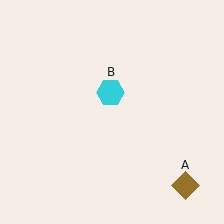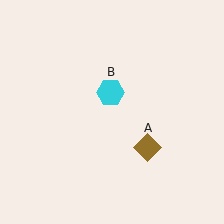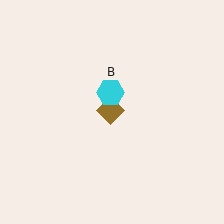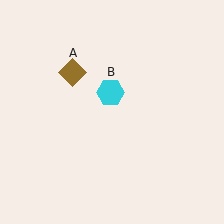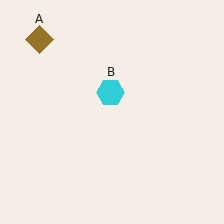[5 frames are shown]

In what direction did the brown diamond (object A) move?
The brown diamond (object A) moved up and to the left.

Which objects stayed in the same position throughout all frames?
Cyan hexagon (object B) remained stationary.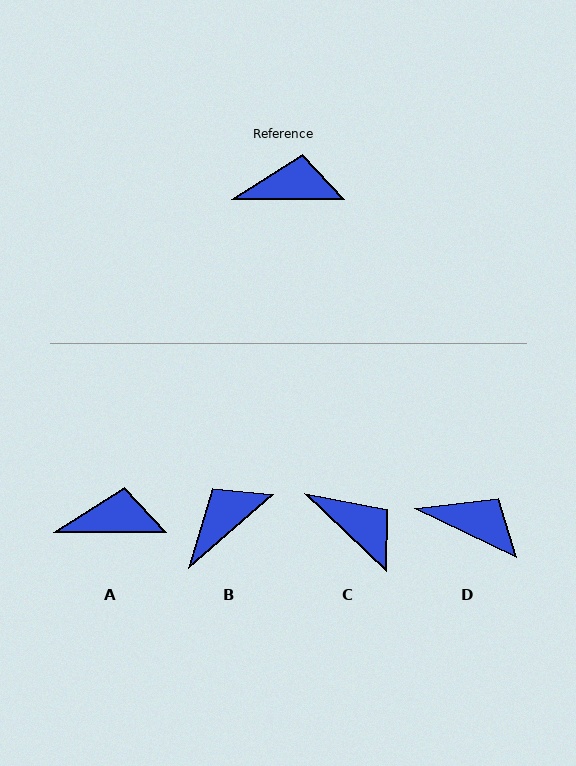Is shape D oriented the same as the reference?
No, it is off by about 26 degrees.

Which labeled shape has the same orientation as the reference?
A.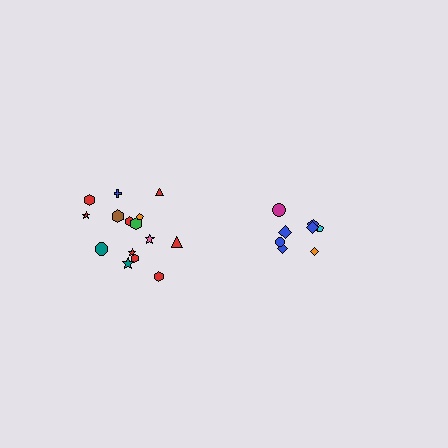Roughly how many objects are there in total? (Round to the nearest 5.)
Roughly 25 objects in total.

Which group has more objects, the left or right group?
The left group.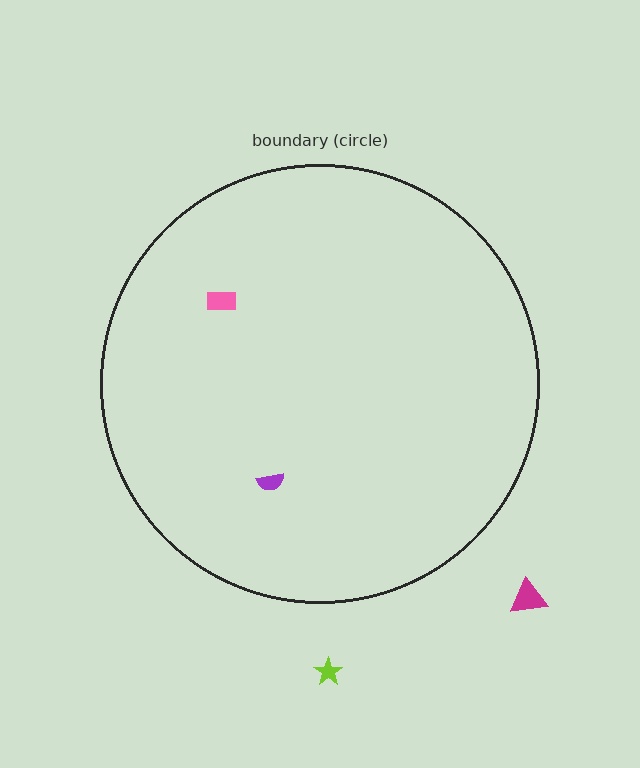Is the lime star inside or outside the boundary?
Outside.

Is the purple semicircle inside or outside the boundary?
Inside.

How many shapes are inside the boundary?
2 inside, 2 outside.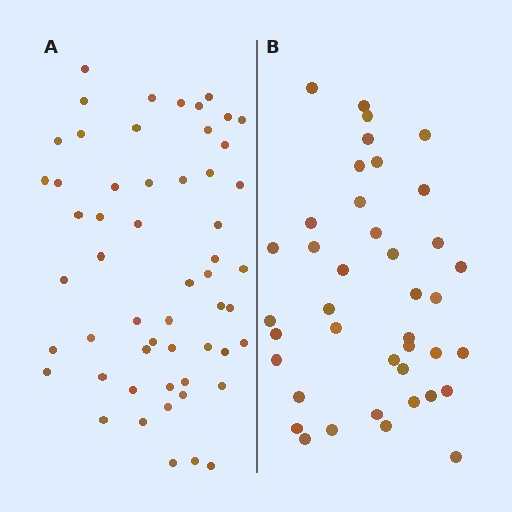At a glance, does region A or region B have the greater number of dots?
Region A (the left region) has more dots.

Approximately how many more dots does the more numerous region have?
Region A has approximately 15 more dots than region B.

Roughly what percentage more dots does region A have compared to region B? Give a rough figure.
About 40% more.